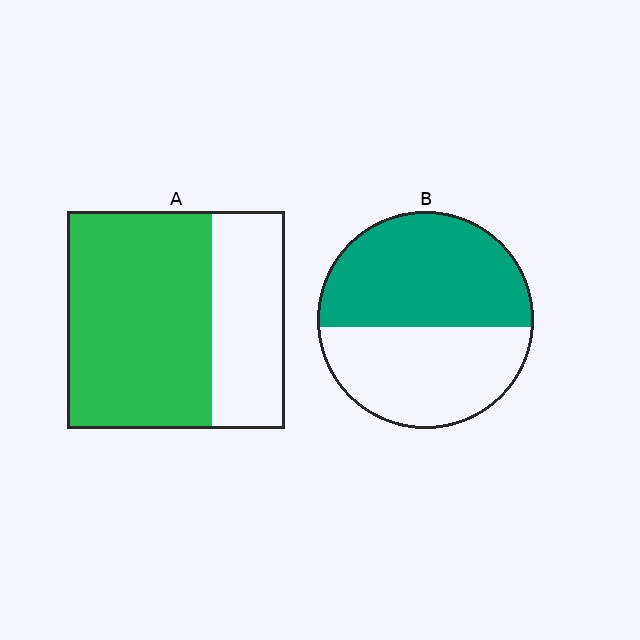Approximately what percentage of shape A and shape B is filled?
A is approximately 65% and B is approximately 55%.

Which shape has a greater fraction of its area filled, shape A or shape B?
Shape A.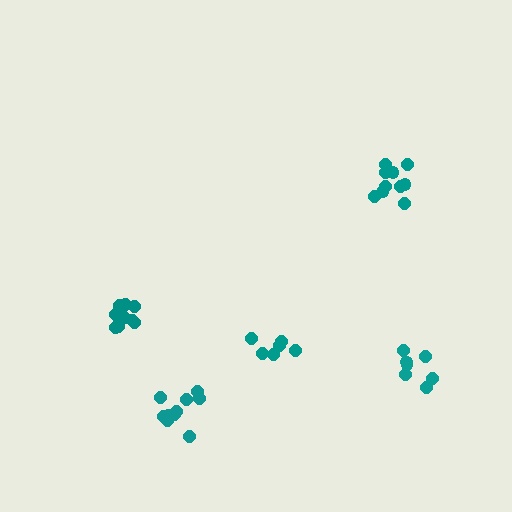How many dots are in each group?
Group 1: 10 dots, Group 2: 7 dots, Group 3: 10 dots, Group 4: 6 dots, Group 5: 9 dots (42 total).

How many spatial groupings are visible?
There are 5 spatial groupings.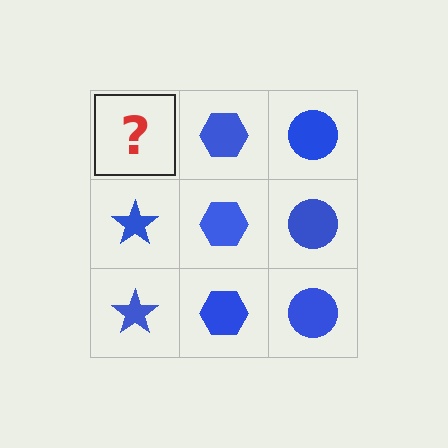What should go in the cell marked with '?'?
The missing cell should contain a blue star.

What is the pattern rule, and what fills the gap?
The rule is that each column has a consistent shape. The gap should be filled with a blue star.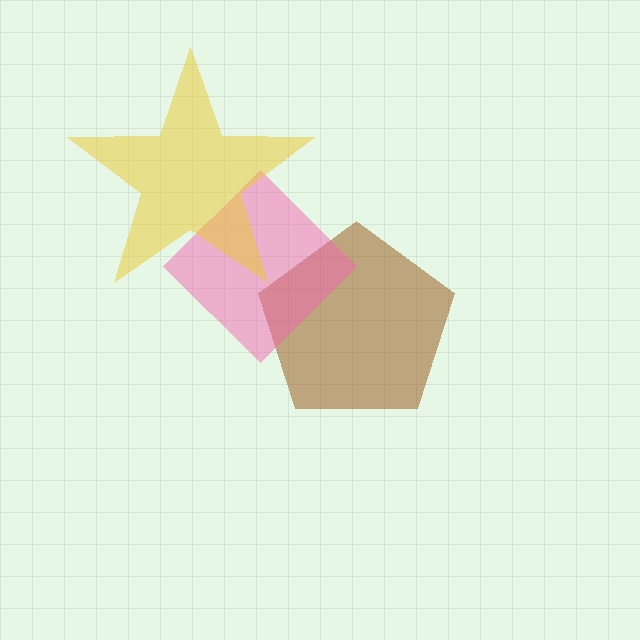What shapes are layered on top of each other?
The layered shapes are: a brown pentagon, a pink diamond, a yellow star.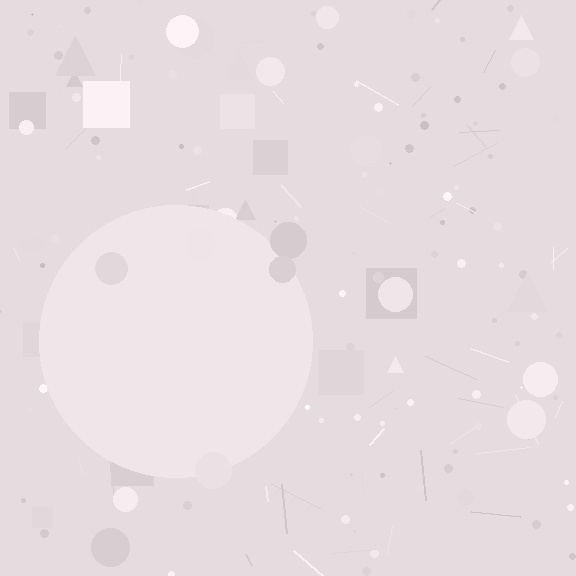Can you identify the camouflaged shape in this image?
The camouflaged shape is a circle.